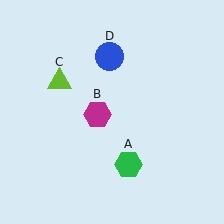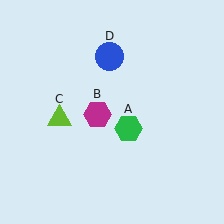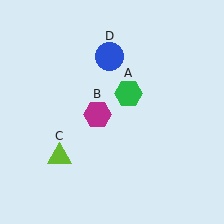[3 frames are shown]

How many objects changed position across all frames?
2 objects changed position: green hexagon (object A), lime triangle (object C).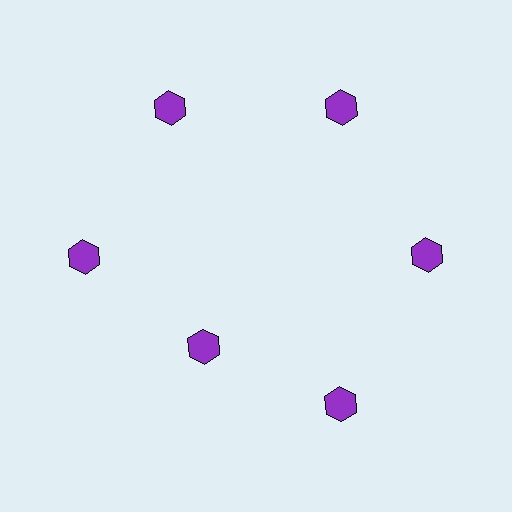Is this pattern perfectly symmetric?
No. The 6 purple hexagons are arranged in a ring, but one element near the 7 o'clock position is pulled inward toward the center, breaking the 6-fold rotational symmetry.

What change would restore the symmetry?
The symmetry would be restored by moving it outward, back onto the ring so that all 6 hexagons sit at equal angles and equal distance from the center.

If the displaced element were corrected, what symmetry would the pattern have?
It would have 6-fold rotational symmetry — the pattern would map onto itself every 60 degrees.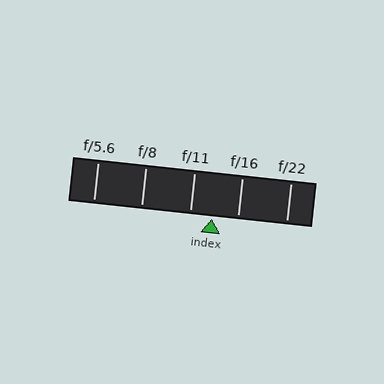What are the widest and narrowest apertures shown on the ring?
The widest aperture shown is f/5.6 and the narrowest is f/22.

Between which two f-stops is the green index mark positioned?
The index mark is between f/11 and f/16.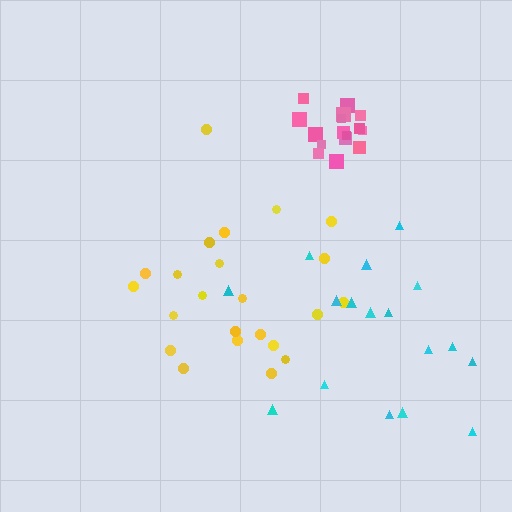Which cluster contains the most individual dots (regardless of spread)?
Yellow (23).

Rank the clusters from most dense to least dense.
pink, yellow, cyan.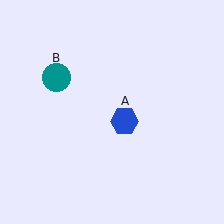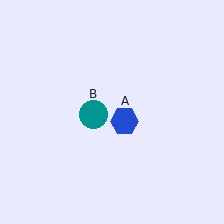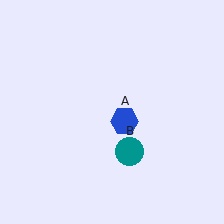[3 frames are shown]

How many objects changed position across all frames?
1 object changed position: teal circle (object B).